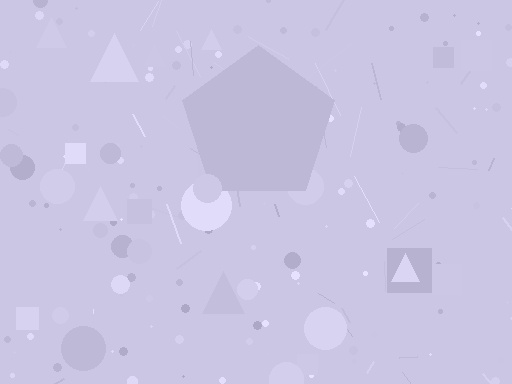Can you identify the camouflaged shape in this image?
The camouflaged shape is a pentagon.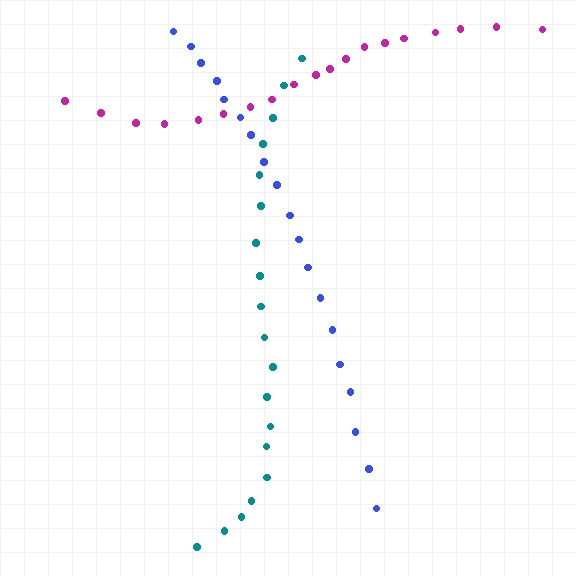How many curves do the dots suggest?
There are 3 distinct paths.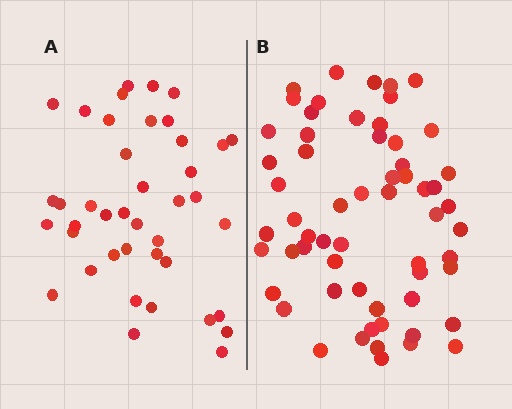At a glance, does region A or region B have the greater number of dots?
Region B (the right region) has more dots.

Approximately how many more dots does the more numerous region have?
Region B has approximately 20 more dots than region A.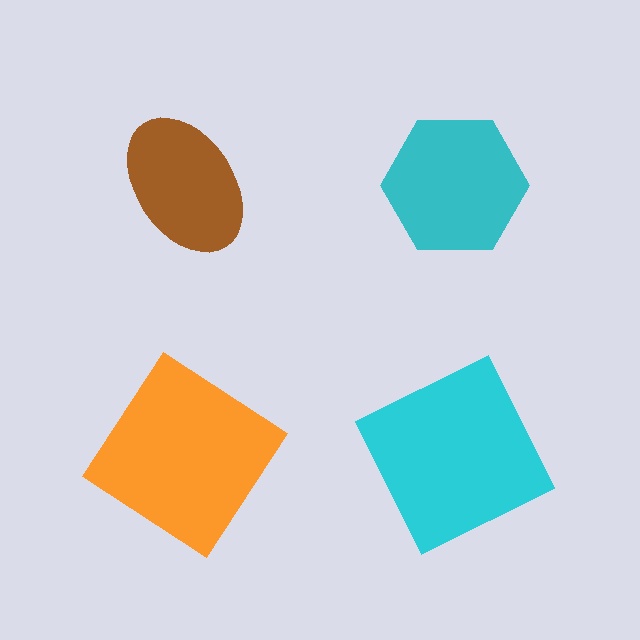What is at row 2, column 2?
A cyan square.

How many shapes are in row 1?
2 shapes.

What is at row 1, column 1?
A brown ellipse.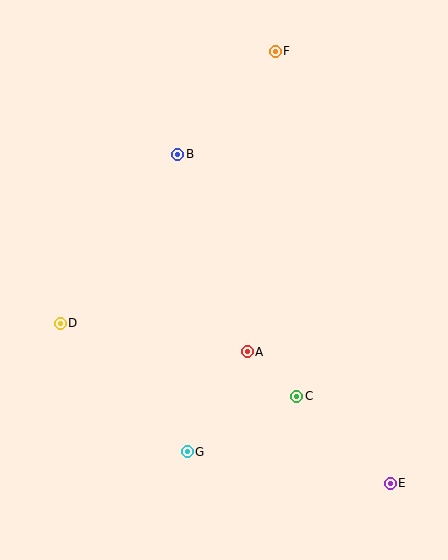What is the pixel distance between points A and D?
The distance between A and D is 189 pixels.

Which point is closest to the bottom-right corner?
Point E is closest to the bottom-right corner.